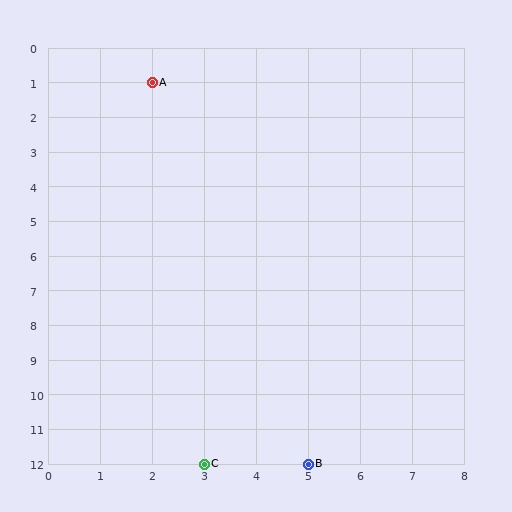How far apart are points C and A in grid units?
Points C and A are 1 column and 11 rows apart (about 11.0 grid units diagonally).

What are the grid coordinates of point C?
Point C is at grid coordinates (3, 12).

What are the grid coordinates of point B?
Point B is at grid coordinates (5, 12).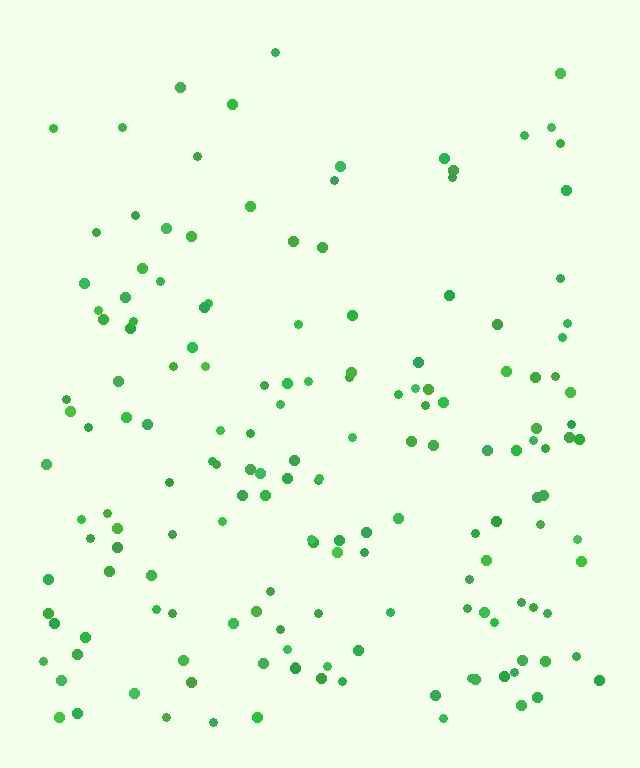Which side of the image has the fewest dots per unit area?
The top.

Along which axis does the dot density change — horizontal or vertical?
Vertical.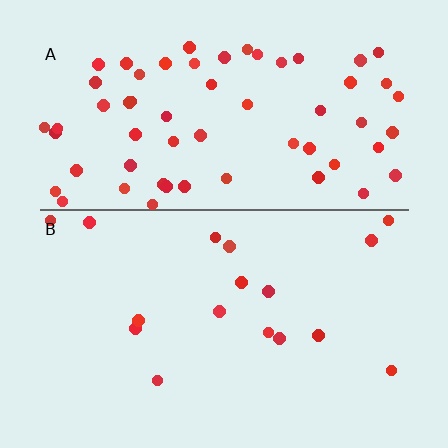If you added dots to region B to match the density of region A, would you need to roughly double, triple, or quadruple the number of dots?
Approximately quadruple.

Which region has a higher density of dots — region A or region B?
A (the top).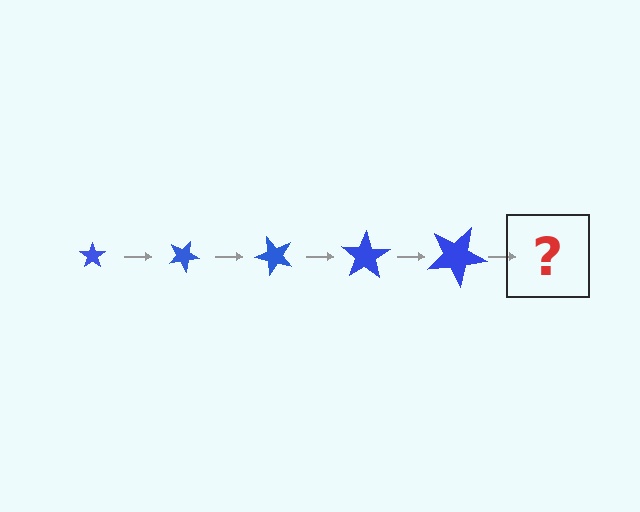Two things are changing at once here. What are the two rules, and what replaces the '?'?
The two rules are that the star grows larger each step and it rotates 25 degrees each step. The '?' should be a star, larger than the previous one and rotated 125 degrees from the start.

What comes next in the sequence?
The next element should be a star, larger than the previous one and rotated 125 degrees from the start.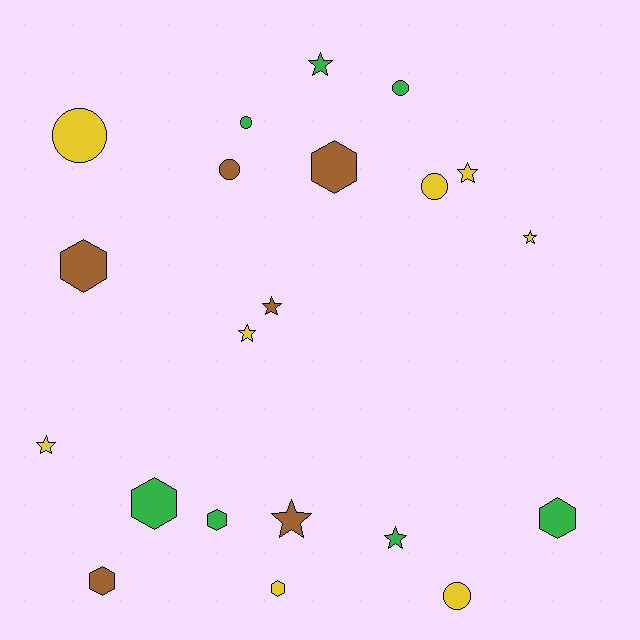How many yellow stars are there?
There are 4 yellow stars.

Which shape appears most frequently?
Star, with 8 objects.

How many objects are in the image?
There are 21 objects.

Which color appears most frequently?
Yellow, with 8 objects.